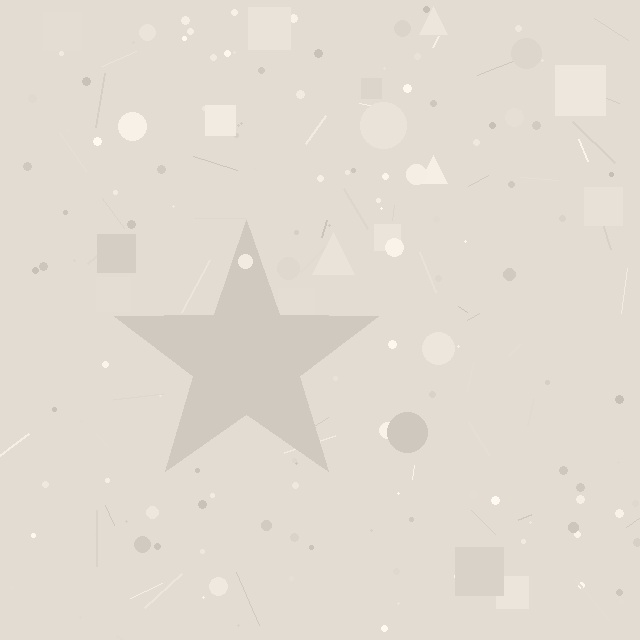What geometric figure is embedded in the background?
A star is embedded in the background.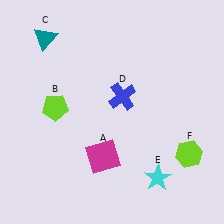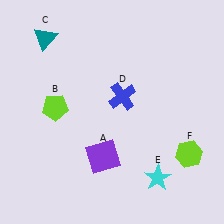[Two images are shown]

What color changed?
The square (A) changed from magenta in Image 1 to purple in Image 2.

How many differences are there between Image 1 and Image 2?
There is 1 difference between the two images.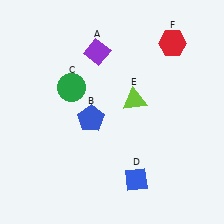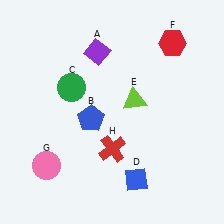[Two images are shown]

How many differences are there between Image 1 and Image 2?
There are 2 differences between the two images.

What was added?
A pink circle (G), a red cross (H) were added in Image 2.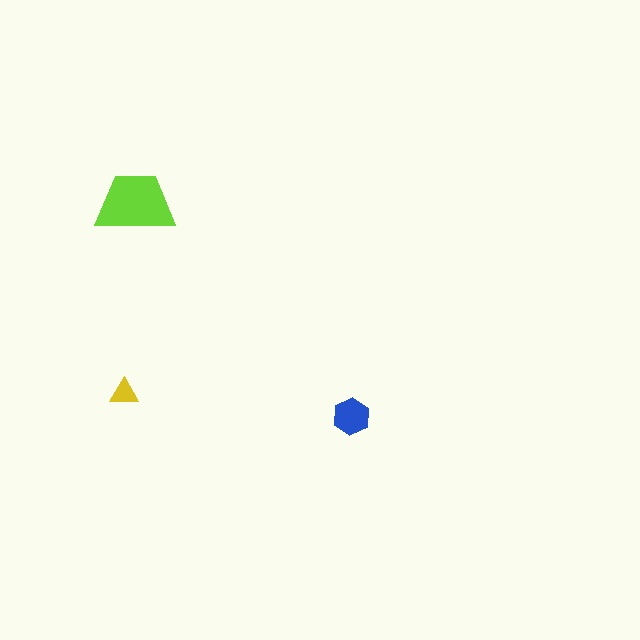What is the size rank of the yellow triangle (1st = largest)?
3rd.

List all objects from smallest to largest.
The yellow triangle, the blue hexagon, the lime trapezoid.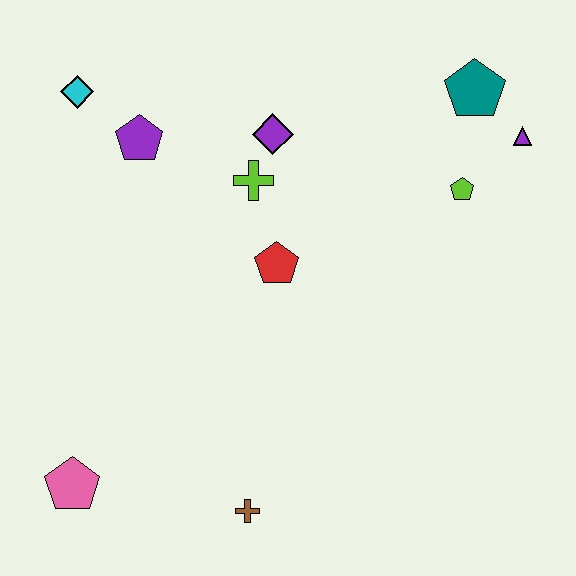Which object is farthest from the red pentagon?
The pink pentagon is farthest from the red pentagon.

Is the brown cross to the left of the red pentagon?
Yes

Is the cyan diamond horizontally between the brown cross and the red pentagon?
No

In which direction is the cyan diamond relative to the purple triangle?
The cyan diamond is to the left of the purple triangle.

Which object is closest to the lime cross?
The purple diamond is closest to the lime cross.